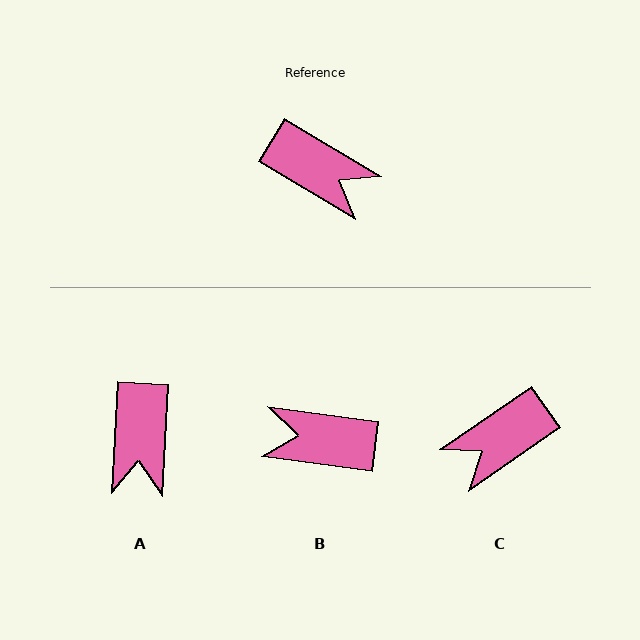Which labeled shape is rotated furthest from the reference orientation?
B, about 157 degrees away.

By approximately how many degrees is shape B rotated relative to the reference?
Approximately 157 degrees clockwise.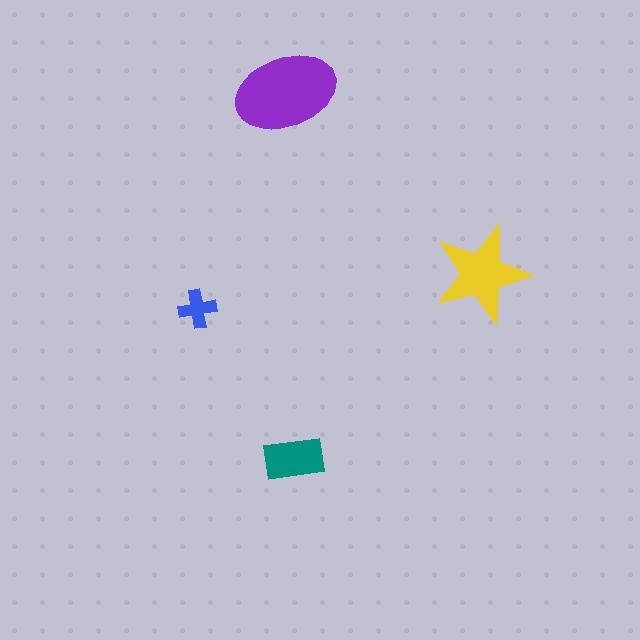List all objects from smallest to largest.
The blue cross, the teal rectangle, the yellow star, the purple ellipse.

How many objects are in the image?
There are 4 objects in the image.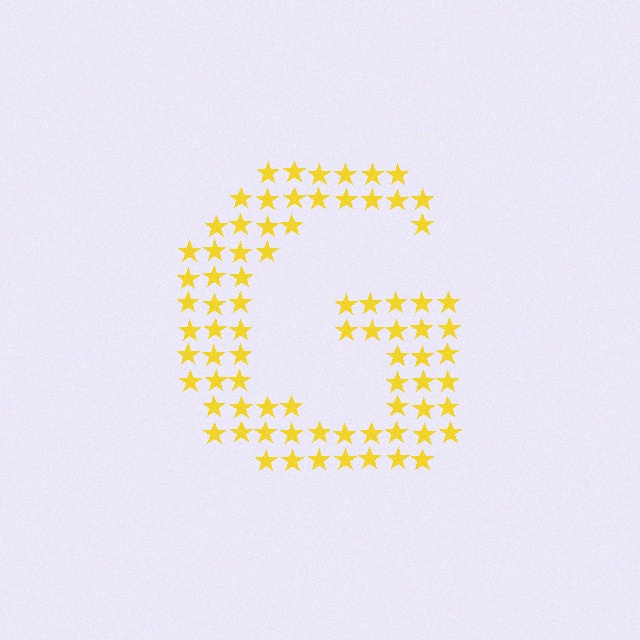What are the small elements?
The small elements are stars.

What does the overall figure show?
The overall figure shows the letter G.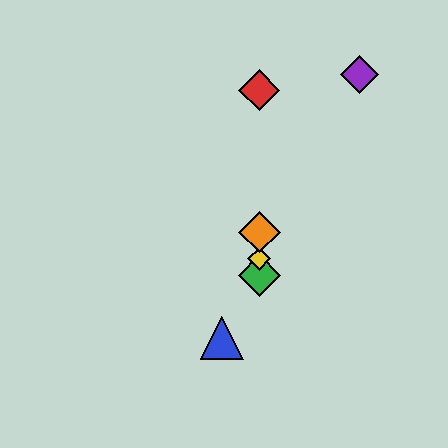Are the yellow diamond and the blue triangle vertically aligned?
No, the yellow diamond is at x≈259 and the blue triangle is at x≈222.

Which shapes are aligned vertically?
The red diamond, the green diamond, the yellow diamond, the orange diamond are aligned vertically.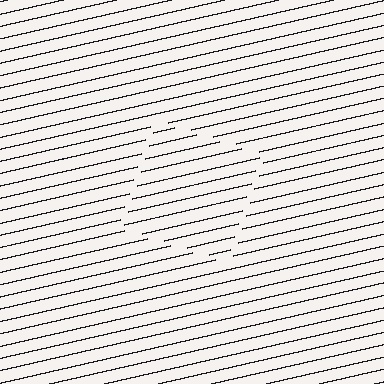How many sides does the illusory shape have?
4 sides — the line-ends trace a square.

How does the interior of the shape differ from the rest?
The interior of the shape contains the same grating, shifted by half a period — the contour is defined by the phase discontinuity where line-ends from the inner and outer gratings abut.